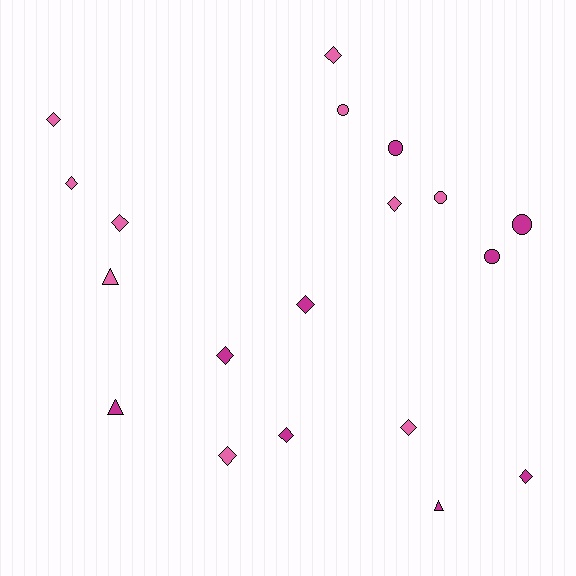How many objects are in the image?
There are 19 objects.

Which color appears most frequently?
Pink, with 10 objects.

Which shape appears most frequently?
Diamond, with 11 objects.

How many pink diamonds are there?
There are 7 pink diamonds.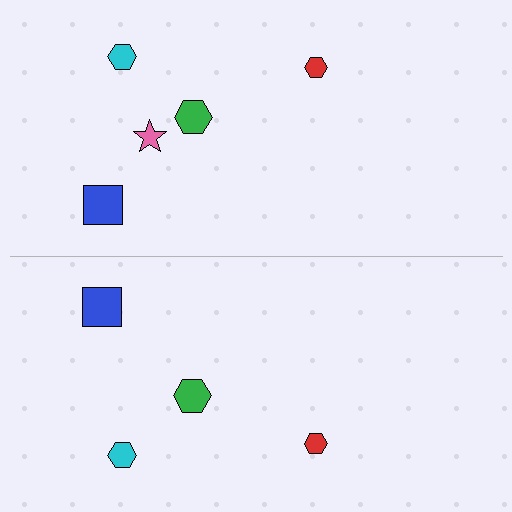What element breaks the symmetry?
A pink star is missing from the bottom side.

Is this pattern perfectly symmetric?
No, the pattern is not perfectly symmetric. A pink star is missing from the bottom side.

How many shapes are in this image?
There are 9 shapes in this image.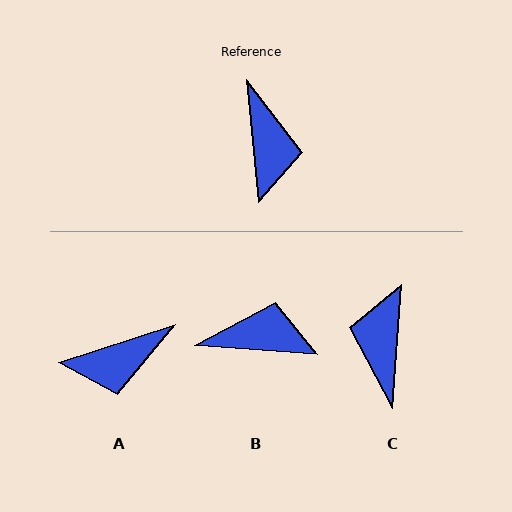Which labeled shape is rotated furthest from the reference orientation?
C, about 171 degrees away.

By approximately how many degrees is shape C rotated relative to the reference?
Approximately 171 degrees counter-clockwise.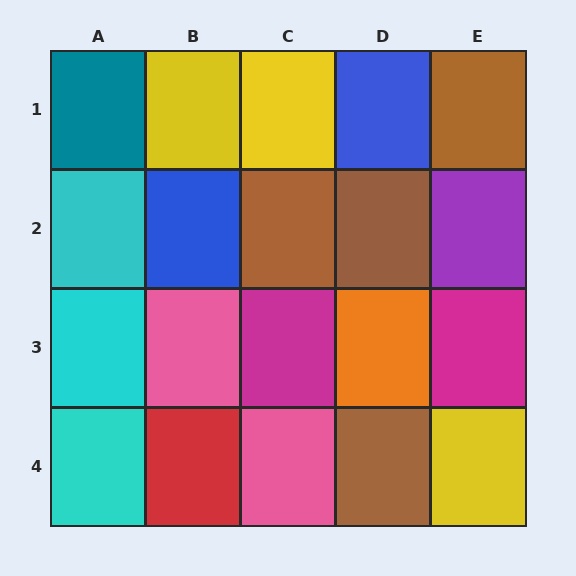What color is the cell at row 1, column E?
Brown.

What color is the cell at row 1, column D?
Blue.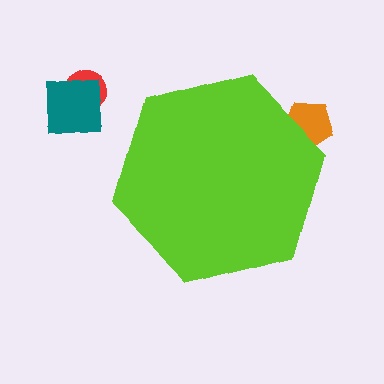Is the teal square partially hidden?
No, the teal square is fully visible.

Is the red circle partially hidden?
No, the red circle is fully visible.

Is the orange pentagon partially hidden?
Yes, the orange pentagon is partially hidden behind the lime hexagon.